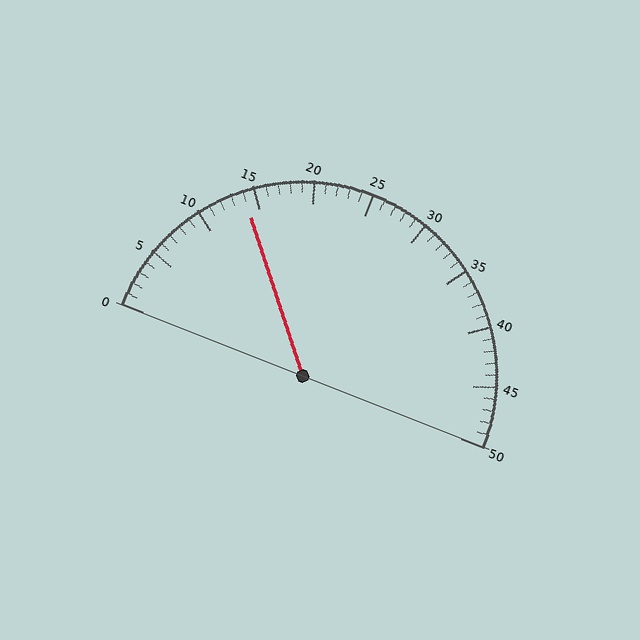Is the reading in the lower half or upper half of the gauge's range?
The reading is in the lower half of the range (0 to 50).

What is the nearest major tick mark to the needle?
The nearest major tick mark is 15.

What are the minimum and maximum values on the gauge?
The gauge ranges from 0 to 50.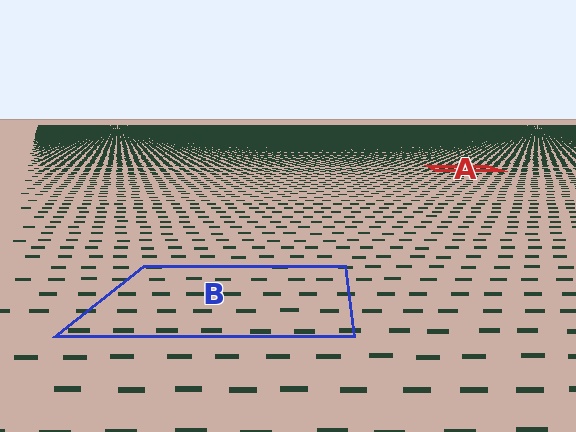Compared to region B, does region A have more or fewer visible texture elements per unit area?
Region A has more texture elements per unit area — they are packed more densely because it is farther away.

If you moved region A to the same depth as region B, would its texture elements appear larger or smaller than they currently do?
They would appear larger. At a closer depth, the same texture elements are projected at a bigger on-screen size.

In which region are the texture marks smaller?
The texture marks are smaller in region A, because it is farther away.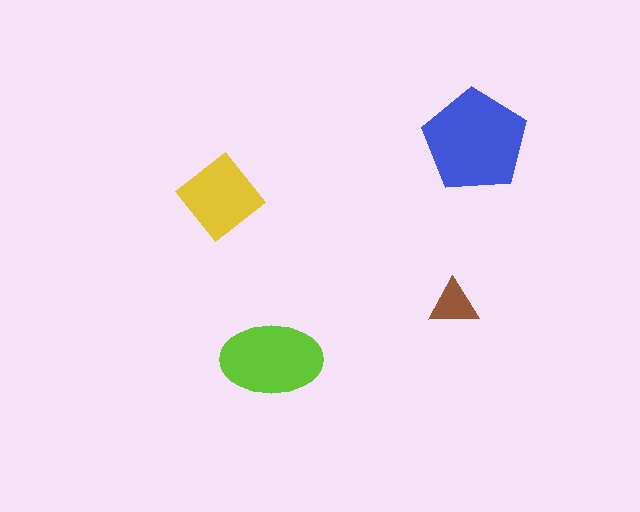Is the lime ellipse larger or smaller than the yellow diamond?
Larger.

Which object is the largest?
The blue pentagon.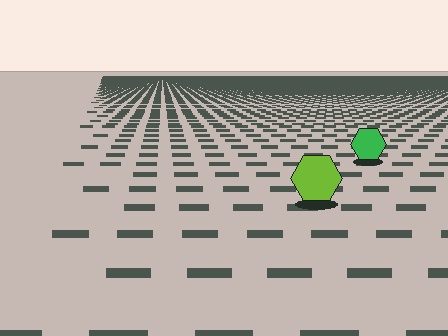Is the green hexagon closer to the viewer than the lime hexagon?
No. The lime hexagon is closer — you can tell from the texture gradient: the ground texture is coarser near it.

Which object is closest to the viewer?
The lime hexagon is closest. The texture marks near it are larger and more spread out.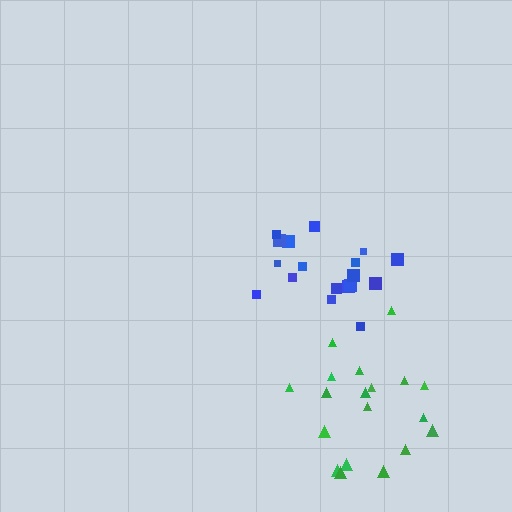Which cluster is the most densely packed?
Blue.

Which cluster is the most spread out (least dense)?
Green.